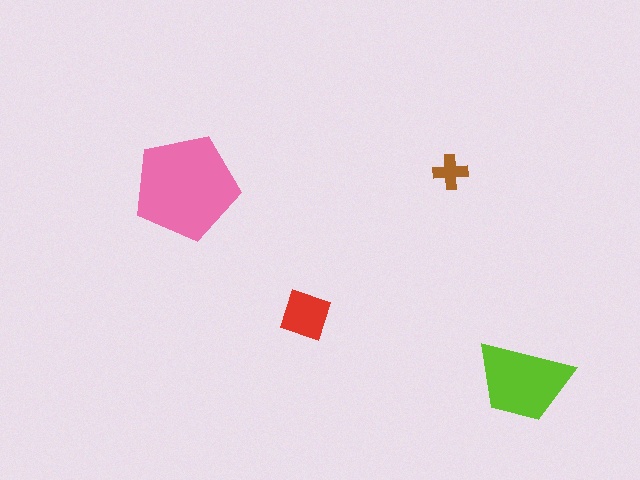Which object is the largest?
The pink pentagon.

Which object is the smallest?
The brown cross.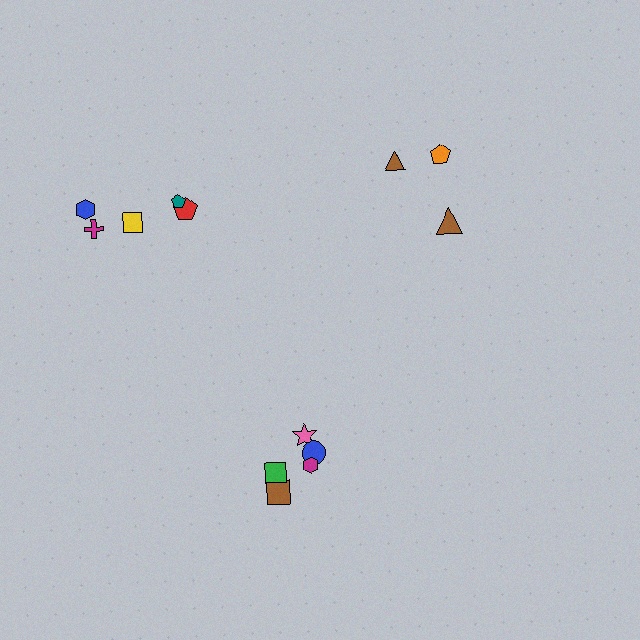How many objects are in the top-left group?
There are 5 objects.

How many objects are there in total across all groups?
There are 13 objects.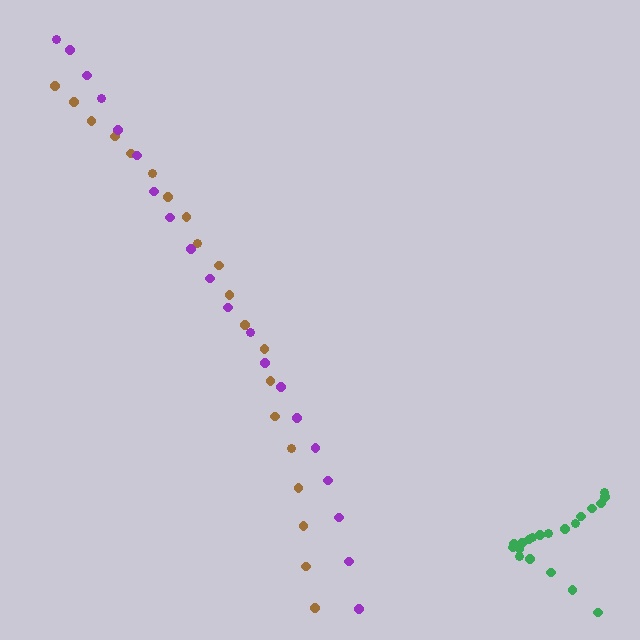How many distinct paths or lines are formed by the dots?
There are 3 distinct paths.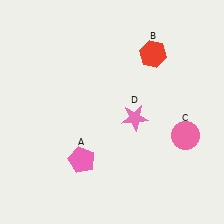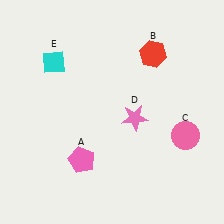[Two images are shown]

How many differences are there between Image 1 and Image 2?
There is 1 difference between the two images.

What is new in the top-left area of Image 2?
A cyan diamond (E) was added in the top-left area of Image 2.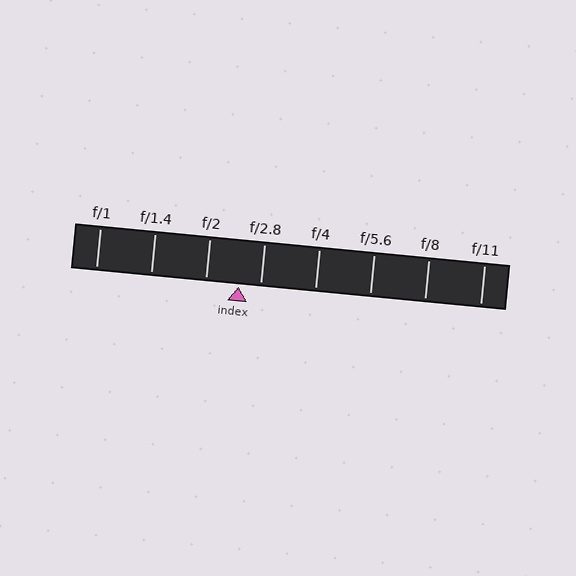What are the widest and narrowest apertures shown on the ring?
The widest aperture shown is f/1 and the narrowest is f/11.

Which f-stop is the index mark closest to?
The index mark is closest to f/2.8.